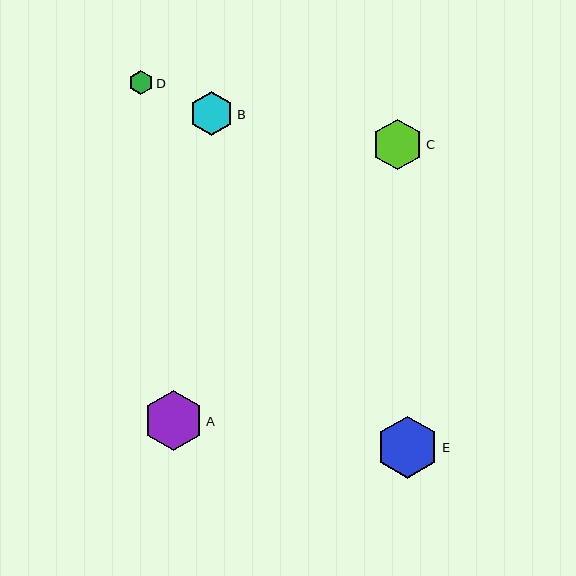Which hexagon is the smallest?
Hexagon D is the smallest with a size of approximately 24 pixels.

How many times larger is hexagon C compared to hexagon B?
Hexagon C is approximately 1.2 times the size of hexagon B.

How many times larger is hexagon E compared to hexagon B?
Hexagon E is approximately 1.4 times the size of hexagon B.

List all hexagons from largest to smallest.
From largest to smallest: E, A, C, B, D.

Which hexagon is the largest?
Hexagon E is the largest with a size of approximately 62 pixels.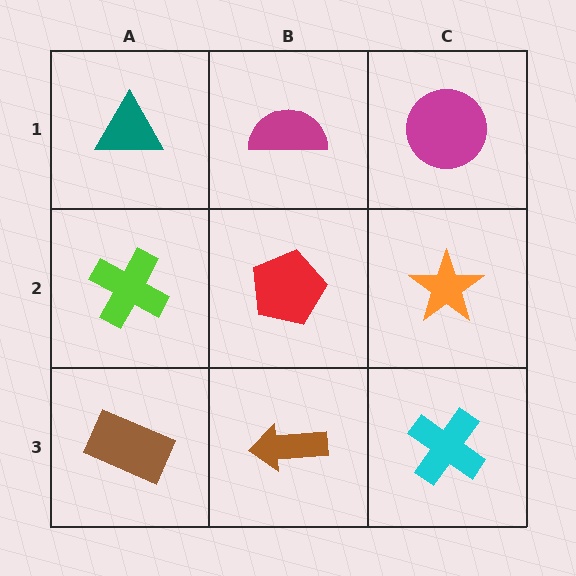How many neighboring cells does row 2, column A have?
3.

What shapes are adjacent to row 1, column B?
A red pentagon (row 2, column B), a teal triangle (row 1, column A), a magenta circle (row 1, column C).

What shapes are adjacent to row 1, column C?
An orange star (row 2, column C), a magenta semicircle (row 1, column B).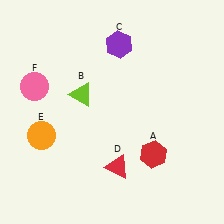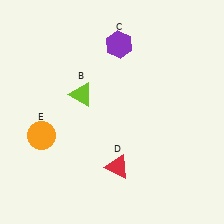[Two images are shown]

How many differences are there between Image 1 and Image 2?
There are 2 differences between the two images.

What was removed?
The red hexagon (A), the pink circle (F) were removed in Image 2.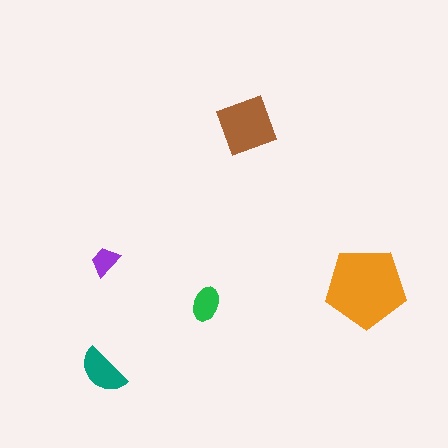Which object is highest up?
The brown diamond is topmost.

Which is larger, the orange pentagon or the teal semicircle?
The orange pentagon.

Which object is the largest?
The orange pentagon.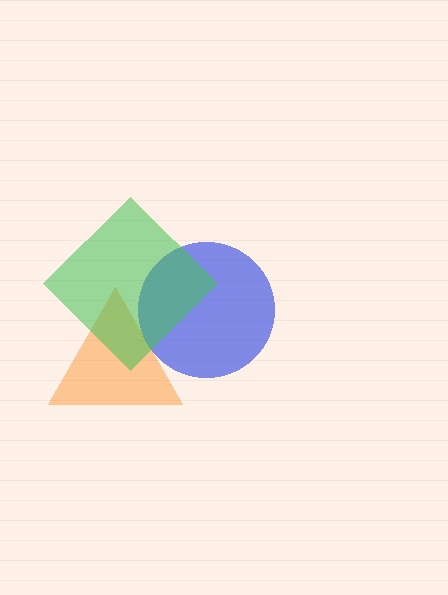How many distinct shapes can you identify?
There are 3 distinct shapes: an orange triangle, a blue circle, a green diamond.